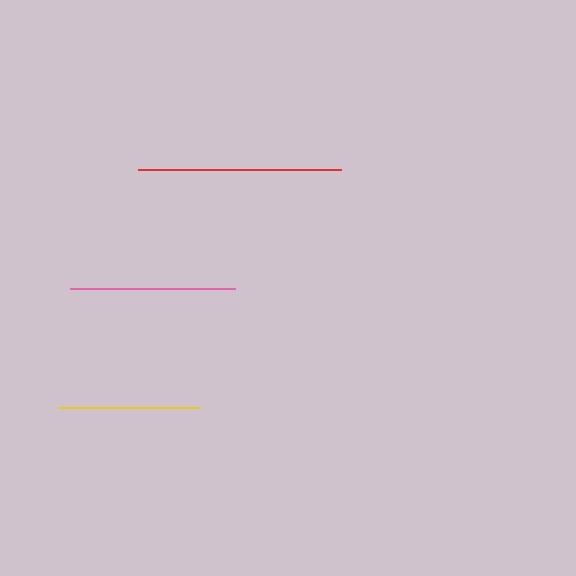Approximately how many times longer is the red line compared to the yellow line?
The red line is approximately 1.4 times the length of the yellow line.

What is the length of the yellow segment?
The yellow segment is approximately 141 pixels long.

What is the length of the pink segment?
The pink segment is approximately 165 pixels long.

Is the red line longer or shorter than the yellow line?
The red line is longer than the yellow line.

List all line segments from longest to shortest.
From longest to shortest: red, pink, yellow.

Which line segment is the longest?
The red line is the longest at approximately 204 pixels.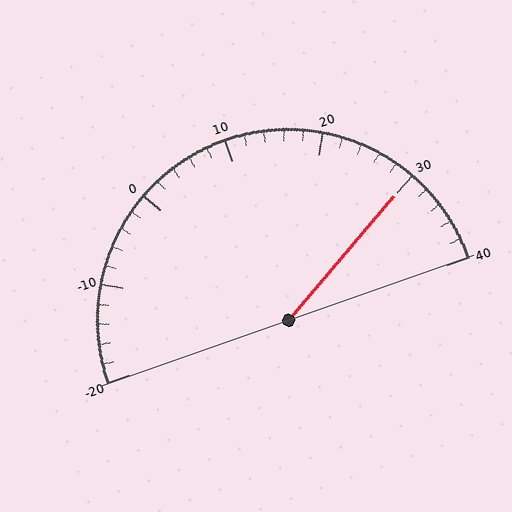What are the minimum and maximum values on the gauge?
The gauge ranges from -20 to 40.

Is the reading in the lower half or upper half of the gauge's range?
The reading is in the upper half of the range (-20 to 40).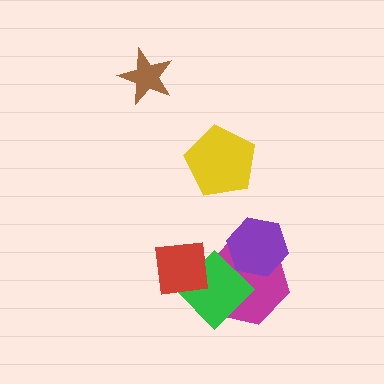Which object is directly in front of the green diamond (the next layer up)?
The red square is directly in front of the green diamond.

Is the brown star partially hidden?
No, no other shape covers it.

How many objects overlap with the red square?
2 objects overlap with the red square.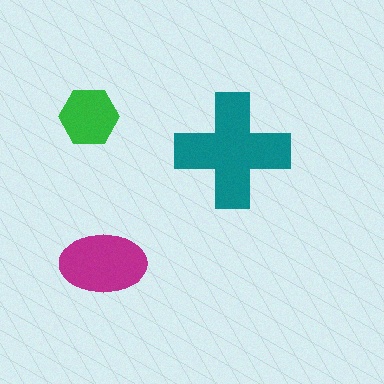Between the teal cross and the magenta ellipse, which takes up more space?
The teal cross.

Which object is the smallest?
The green hexagon.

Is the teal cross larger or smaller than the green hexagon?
Larger.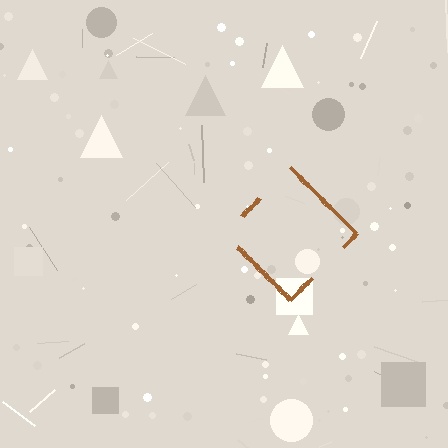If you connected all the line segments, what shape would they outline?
They would outline a diamond.